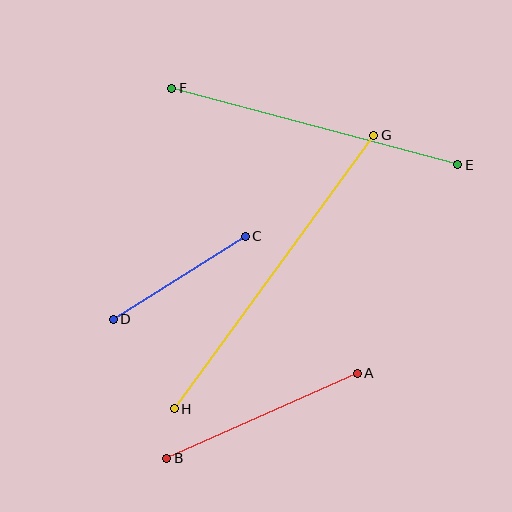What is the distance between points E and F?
The distance is approximately 296 pixels.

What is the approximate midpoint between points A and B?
The midpoint is at approximately (262, 416) pixels.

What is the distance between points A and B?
The distance is approximately 208 pixels.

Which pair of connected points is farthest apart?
Points G and H are farthest apart.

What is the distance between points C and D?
The distance is approximately 156 pixels.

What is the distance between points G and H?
The distance is approximately 339 pixels.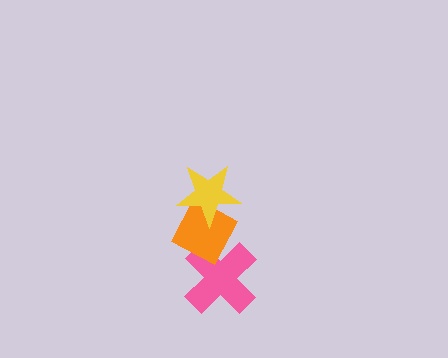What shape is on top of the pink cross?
The orange diamond is on top of the pink cross.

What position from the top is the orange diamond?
The orange diamond is 2nd from the top.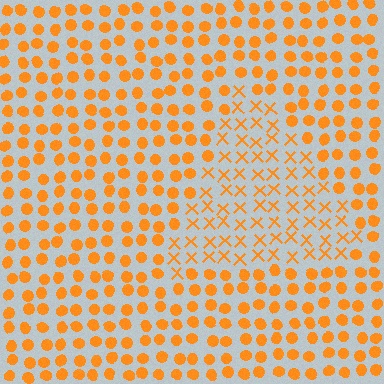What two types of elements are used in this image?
The image uses X marks inside the triangle region and circles outside it.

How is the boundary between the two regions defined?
The boundary is defined by a change in element shape: X marks inside vs. circles outside. All elements share the same color and spacing.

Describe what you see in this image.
The image is filled with small orange elements arranged in a uniform grid. A triangle-shaped region contains X marks, while the surrounding area contains circles. The boundary is defined purely by the change in element shape.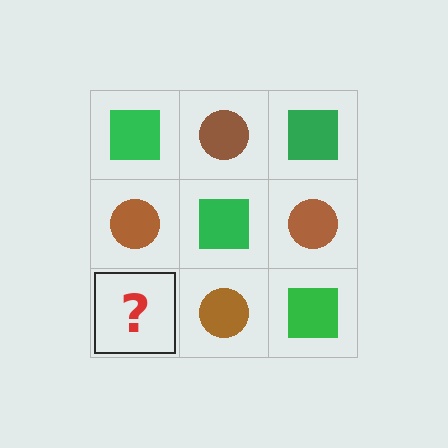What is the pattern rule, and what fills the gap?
The rule is that it alternates green square and brown circle in a checkerboard pattern. The gap should be filled with a green square.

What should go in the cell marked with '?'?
The missing cell should contain a green square.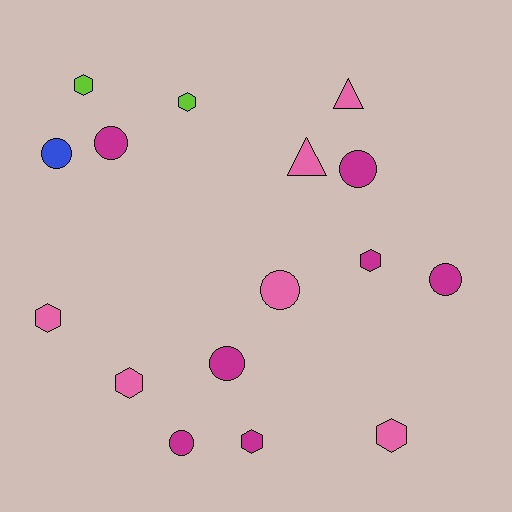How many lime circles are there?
There are no lime circles.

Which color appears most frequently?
Magenta, with 7 objects.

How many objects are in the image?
There are 16 objects.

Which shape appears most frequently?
Hexagon, with 7 objects.